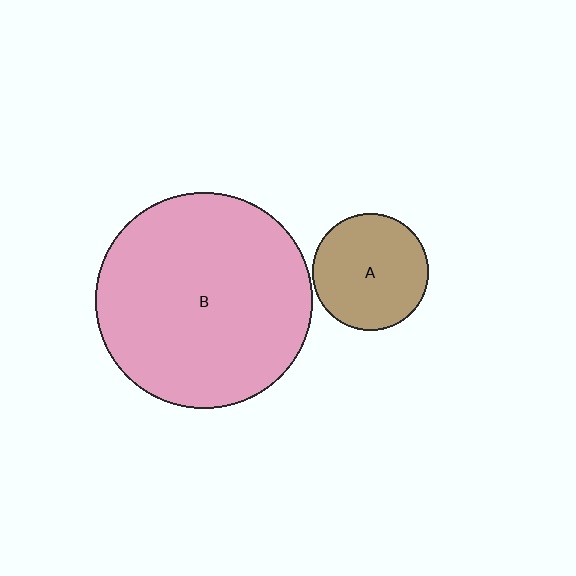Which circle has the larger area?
Circle B (pink).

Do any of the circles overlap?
No, none of the circles overlap.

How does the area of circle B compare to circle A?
Approximately 3.5 times.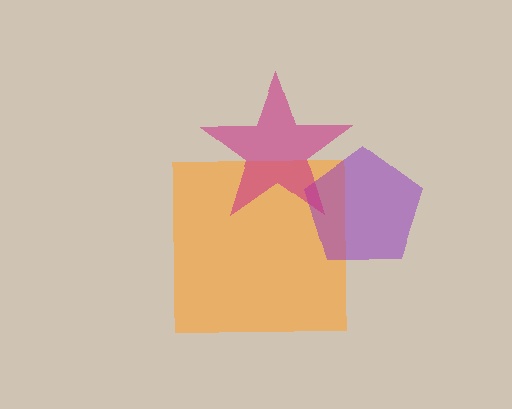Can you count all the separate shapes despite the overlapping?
Yes, there are 3 separate shapes.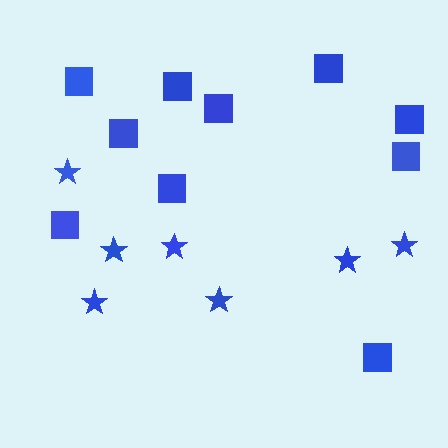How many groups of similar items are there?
There are 2 groups: one group of squares (10) and one group of stars (7).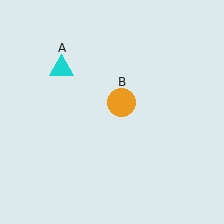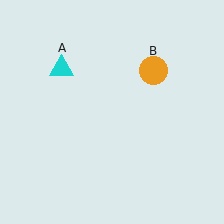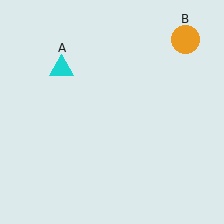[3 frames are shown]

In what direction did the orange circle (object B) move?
The orange circle (object B) moved up and to the right.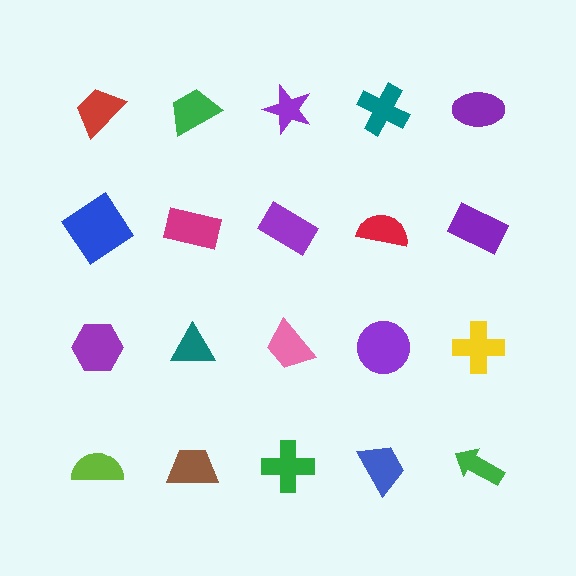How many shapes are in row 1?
5 shapes.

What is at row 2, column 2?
A magenta rectangle.